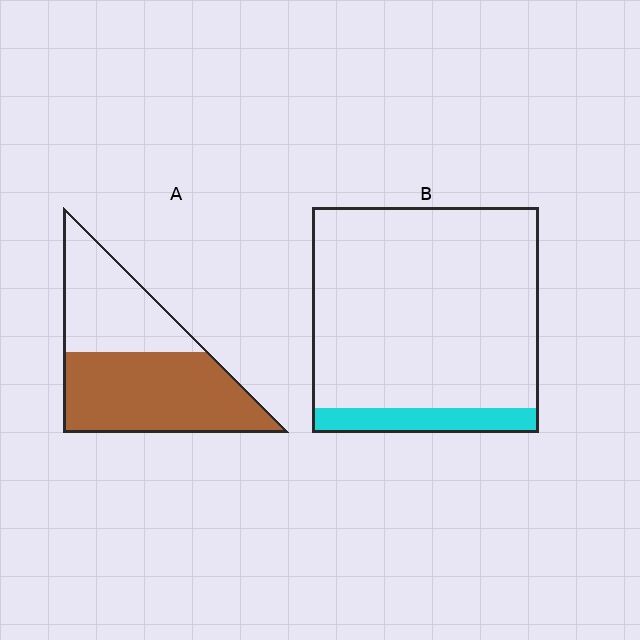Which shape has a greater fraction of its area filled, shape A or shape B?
Shape A.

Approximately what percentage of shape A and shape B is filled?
A is approximately 60% and B is approximately 10%.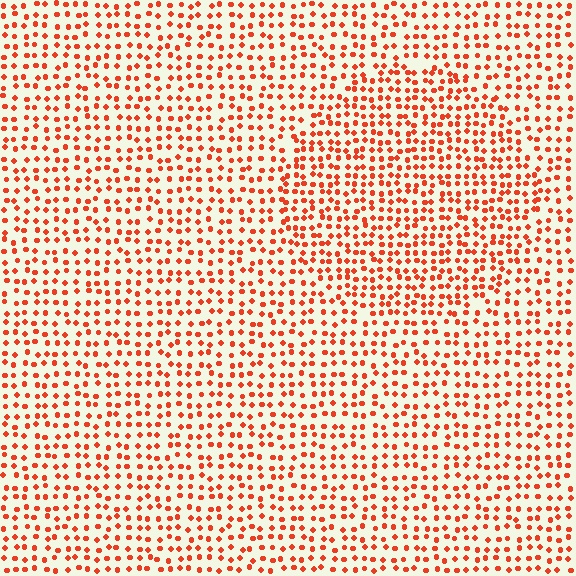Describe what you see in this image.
The image contains small red elements arranged at two different densities. A circle-shaped region is visible where the elements are more densely packed than the surrounding area.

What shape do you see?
I see a circle.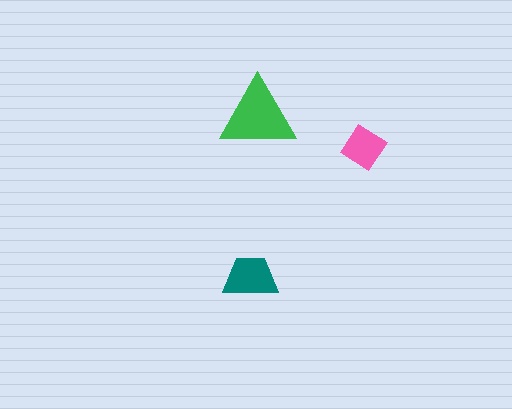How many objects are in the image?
There are 3 objects in the image.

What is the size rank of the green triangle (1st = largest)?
1st.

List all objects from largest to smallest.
The green triangle, the teal trapezoid, the pink diamond.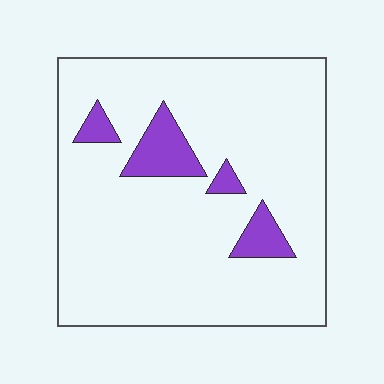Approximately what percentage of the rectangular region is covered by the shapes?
Approximately 10%.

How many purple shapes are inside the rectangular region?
4.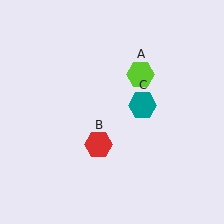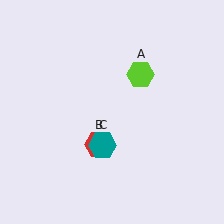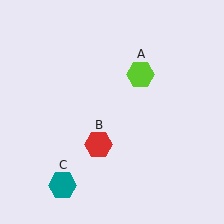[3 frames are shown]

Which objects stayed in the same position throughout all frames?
Lime hexagon (object A) and red hexagon (object B) remained stationary.